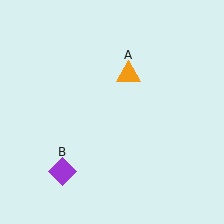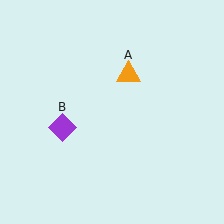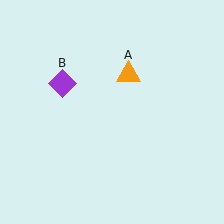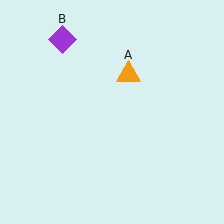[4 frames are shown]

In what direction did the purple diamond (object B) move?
The purple diamond (object B) moved up.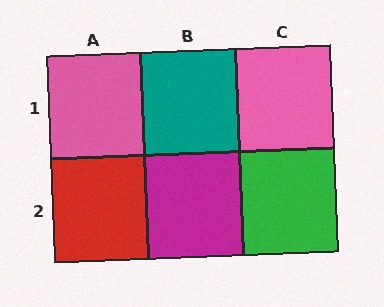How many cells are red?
1 cell is red.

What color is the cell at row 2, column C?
Green.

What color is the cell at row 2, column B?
Magenta.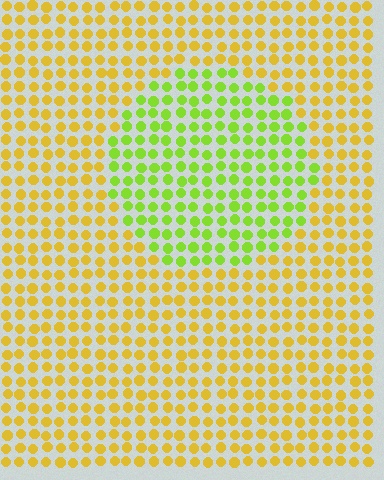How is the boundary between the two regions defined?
The boundary is defined purely by a slight shift in hue (about 43 degrees). Spacing, size, and orientation are identical on both sides.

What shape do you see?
I see a circle.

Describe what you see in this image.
The image is filled with small yellow elements in a uniform arrangement. A circle-shaped region is visible where the elements are tinted to a slightly different hue, forming a subtle color boundary.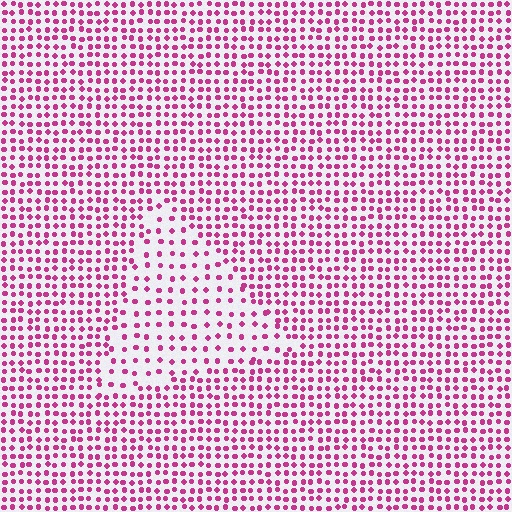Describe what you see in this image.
The image contains small magenta elements arranged at two different densities. A triangle-shaped region is visible where the elements are less densely packed than the surrounding area.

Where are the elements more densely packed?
The elements are more densely packed outside the triangle boundary.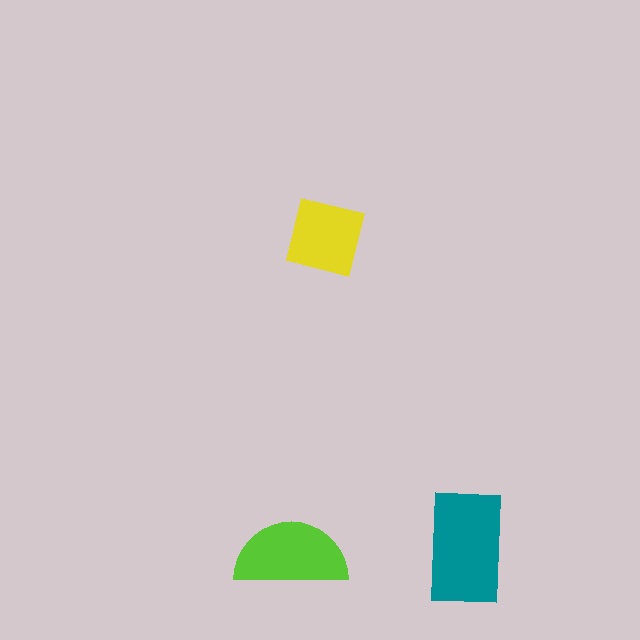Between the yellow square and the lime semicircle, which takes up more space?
The lime semicircle.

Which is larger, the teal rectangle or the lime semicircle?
The teal rectangle.